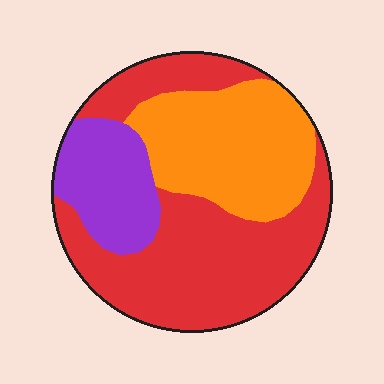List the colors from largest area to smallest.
From largest to smallest: red, orange, purple.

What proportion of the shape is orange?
Orange covers 31% of the shape.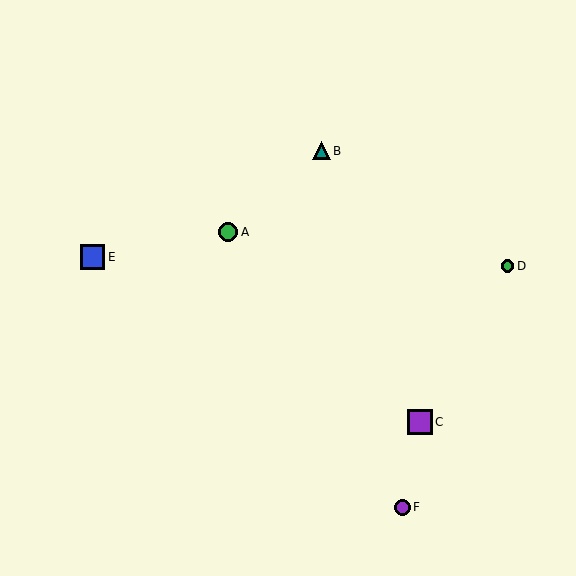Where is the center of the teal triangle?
The center of the teal triangle is at (321, 151).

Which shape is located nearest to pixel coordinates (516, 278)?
The green circle (labeled D) at (508, 266) is nearest to that location.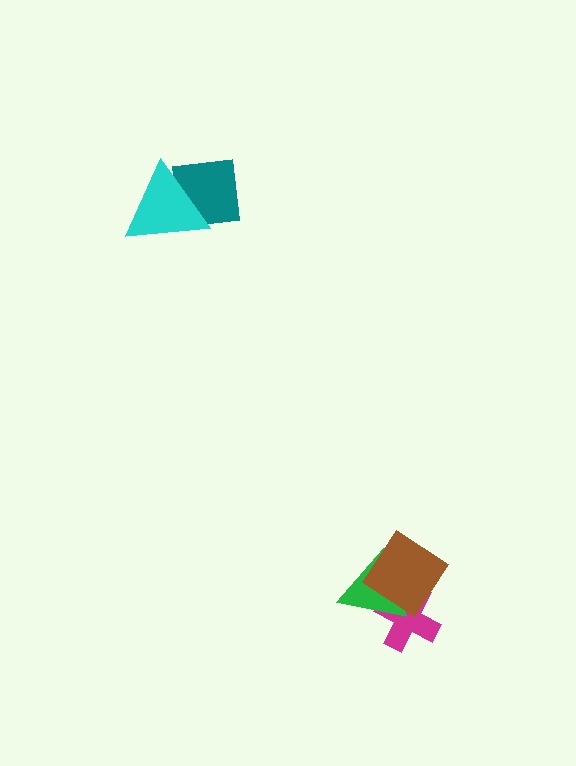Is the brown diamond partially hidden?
No, no other shape covers it.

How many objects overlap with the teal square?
1 object overlaps with the teal square.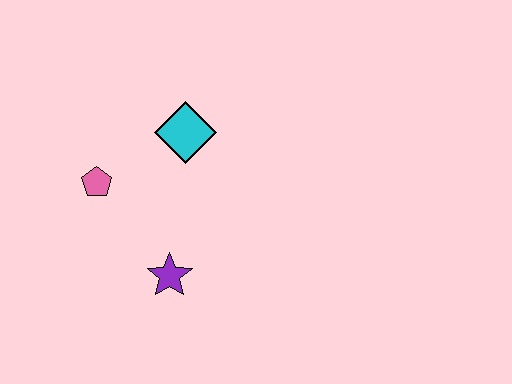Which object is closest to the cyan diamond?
The pink pentagon is closest to the cyan diamond.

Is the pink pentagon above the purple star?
Yes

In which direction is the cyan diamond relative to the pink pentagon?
The cyan diamond is to the right of the pink pentagon.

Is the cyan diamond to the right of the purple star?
Yes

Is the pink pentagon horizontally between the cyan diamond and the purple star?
No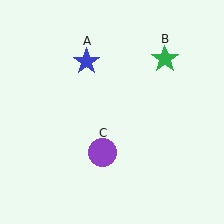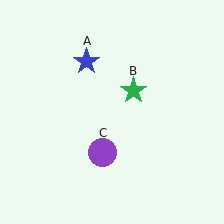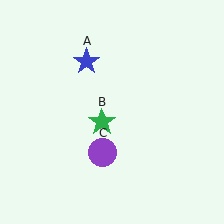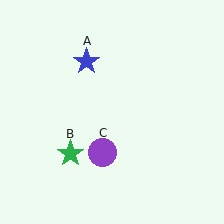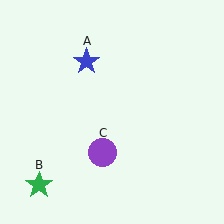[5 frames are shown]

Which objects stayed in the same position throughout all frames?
Blue star (object A) and purple circle (object C) remained stationary.